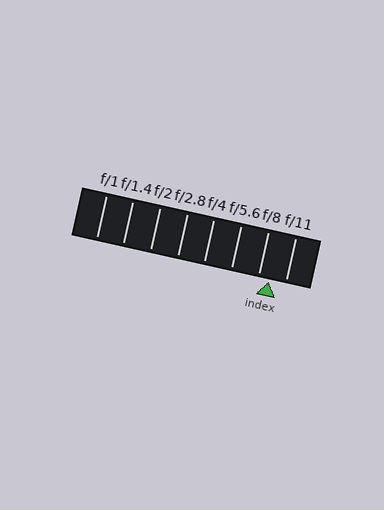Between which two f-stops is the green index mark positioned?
The index mark is between f/8 and f/11.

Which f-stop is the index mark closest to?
The index mark is closest to f/8.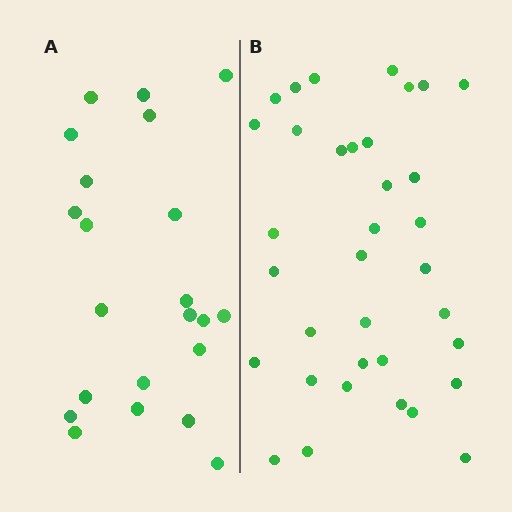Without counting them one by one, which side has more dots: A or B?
Region B (the right region) has more dots.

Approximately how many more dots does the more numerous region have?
Region B has approximately 15 more dots than region A.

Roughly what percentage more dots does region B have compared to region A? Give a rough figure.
About 60% more.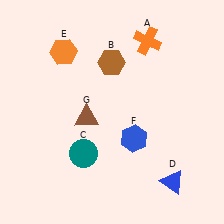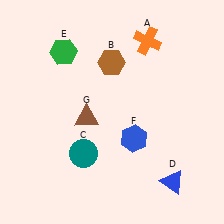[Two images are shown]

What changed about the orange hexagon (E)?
In Image 1, E is orange. In Image 2, it changed to green.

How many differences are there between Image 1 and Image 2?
There is 1 difference between the two images.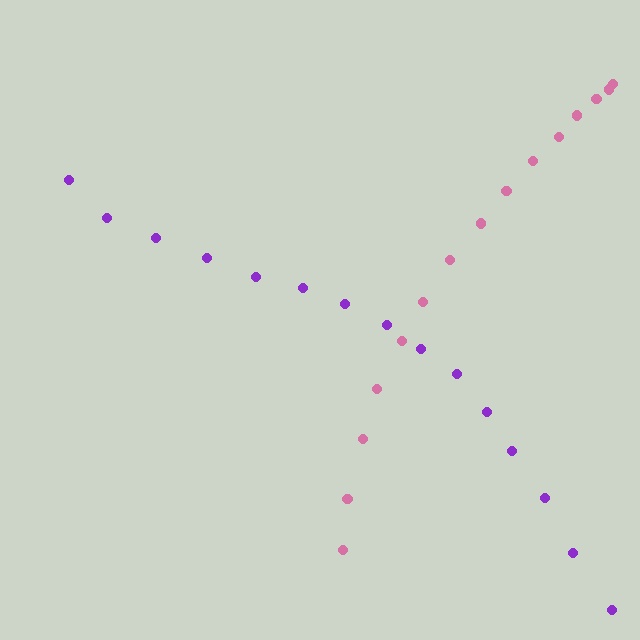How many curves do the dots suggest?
There are 2 distinct paths.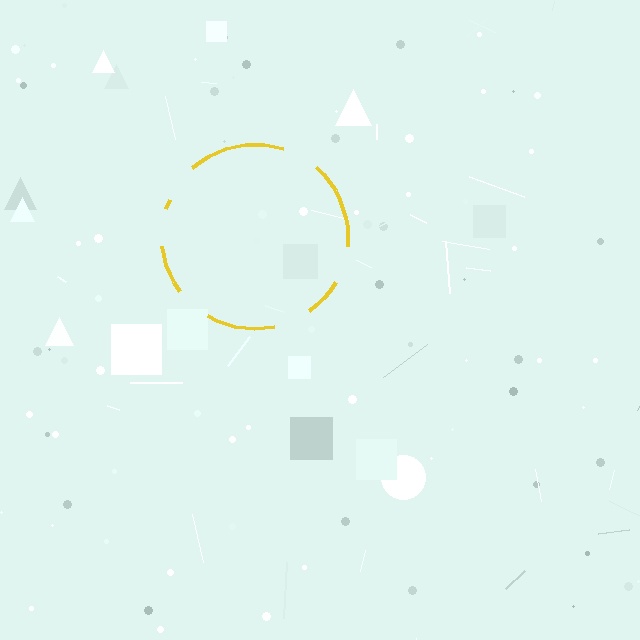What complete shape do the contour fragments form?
The contour fragments form a circle.